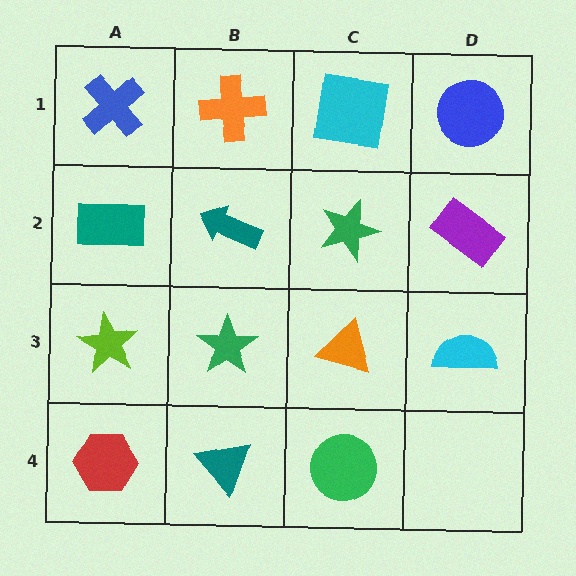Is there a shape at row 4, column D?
No, that cell is empty.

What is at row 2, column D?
A purple rectangle.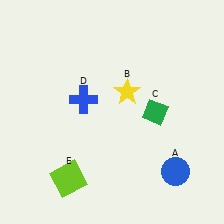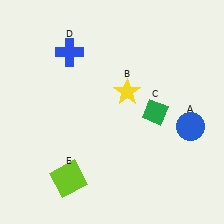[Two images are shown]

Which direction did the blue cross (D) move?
The blue cross (D) moved up.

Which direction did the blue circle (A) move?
The blue circle (A) moved up.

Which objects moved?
The objects that moved are: the blue circle (A), the blue cross (D).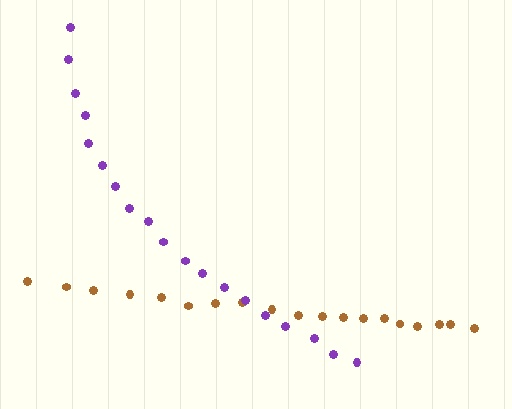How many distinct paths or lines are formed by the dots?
There are 2 distinct paths.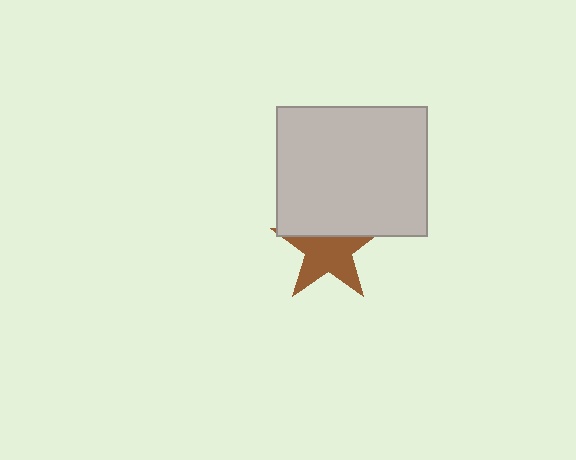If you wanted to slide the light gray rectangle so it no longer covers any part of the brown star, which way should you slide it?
Slide it up — that is the most direct way to separate the two shapes.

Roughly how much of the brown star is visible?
About half of it is visible (roughly 63%).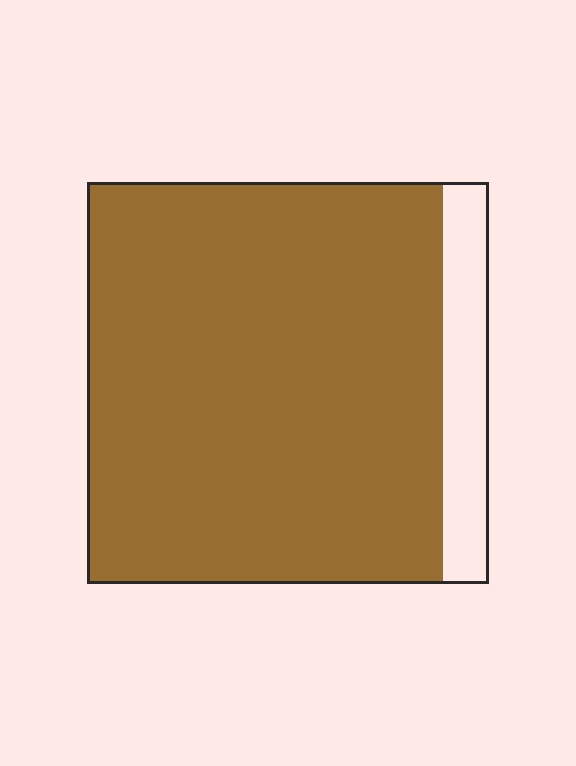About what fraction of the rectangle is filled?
About seven eighths (7/8).